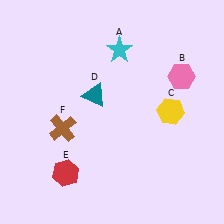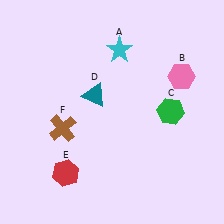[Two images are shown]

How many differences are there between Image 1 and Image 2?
There is 1 difference between the two images.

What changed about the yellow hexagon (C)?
In Image 1, C is yellow. In Image 2, it changed to green.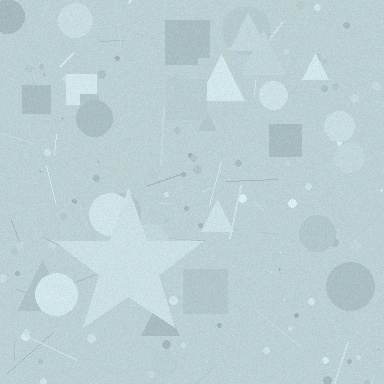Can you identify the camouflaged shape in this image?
The camouflaged shape is a star.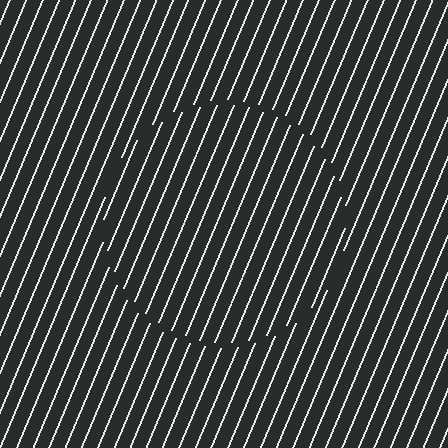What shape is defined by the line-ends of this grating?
An illusory circle. The interior of the shape contains the same grating, shifted by half a period — the contour is defined by the phase discontinuity where line-ends from the inner and outer gratings abut.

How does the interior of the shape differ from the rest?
The interior of the shape contains the same grating, shifted by half a period — the contour is defined by the phase discontinuity where line-ends from the inner and outer gratings abut.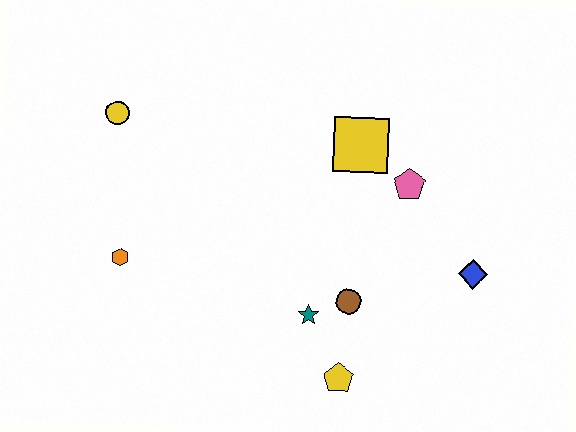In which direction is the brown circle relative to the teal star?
The brown circle is to the right of the teal star.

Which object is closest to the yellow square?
The pink pentagon is closest to the yellow square.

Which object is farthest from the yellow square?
The orange hexagon is farthest from the yellow square.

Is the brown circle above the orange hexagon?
No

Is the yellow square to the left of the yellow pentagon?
No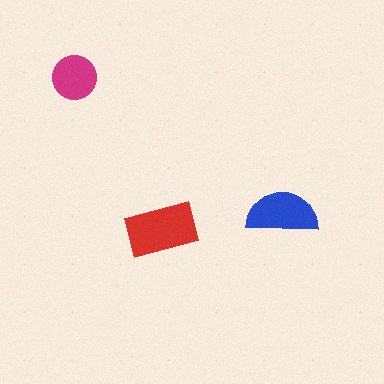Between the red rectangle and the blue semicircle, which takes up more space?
The red rectangle.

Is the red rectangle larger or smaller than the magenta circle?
Larger.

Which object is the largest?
The red rectangle.